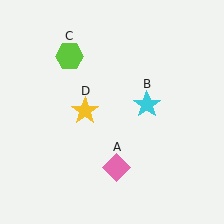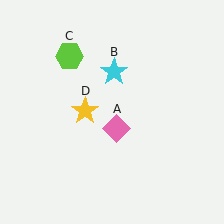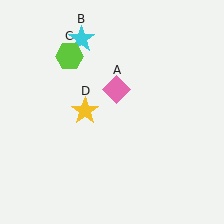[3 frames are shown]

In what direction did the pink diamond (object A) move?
The pink diamond (object A) moved up.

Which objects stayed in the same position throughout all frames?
Lime hexagon (object C) and yellow star (object D) remained stationary.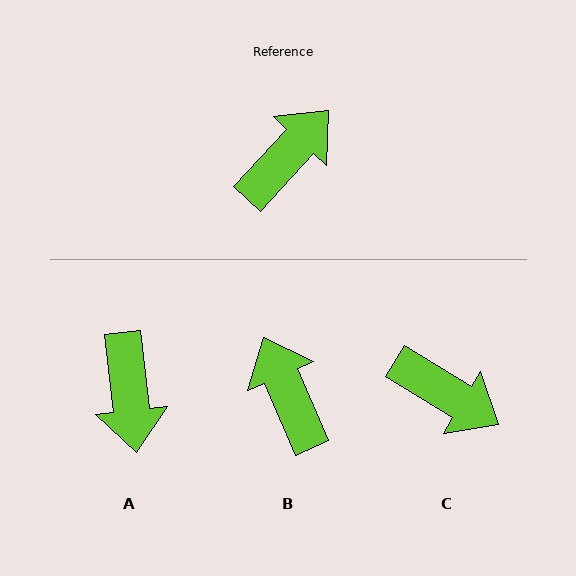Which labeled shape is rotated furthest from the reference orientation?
A, about 131 degrees away.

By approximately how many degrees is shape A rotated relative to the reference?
Approximately 131 degrees clockwise.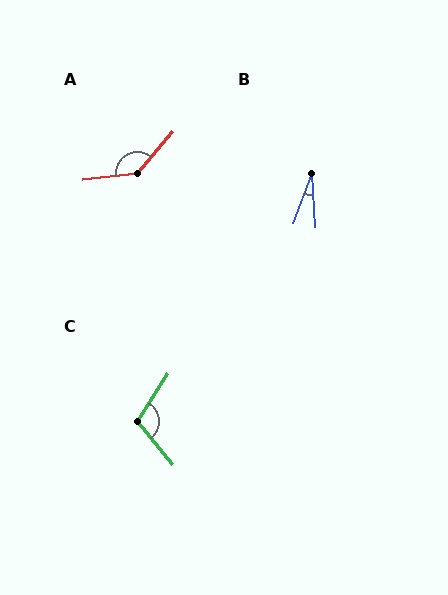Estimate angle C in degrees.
Approximately 108 degrees.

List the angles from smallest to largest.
B (24°), C (108°), A (137°).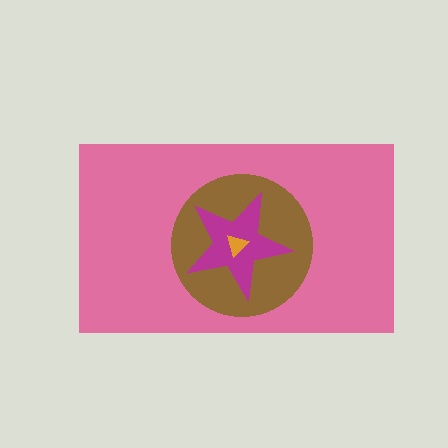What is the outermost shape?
The pink rectangle.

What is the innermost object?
The orange triangle.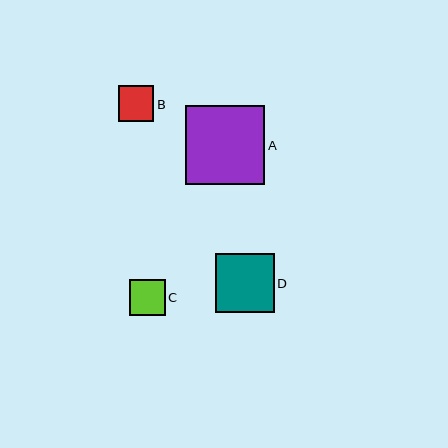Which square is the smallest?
Square B is the smallest with a size of approximately 35 pixels.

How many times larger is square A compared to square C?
Square A is approximately 2.2 times the size of square C.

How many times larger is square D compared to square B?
Square D is approximately 1.7 times the size of square B.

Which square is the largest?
Square A is the largest with a size of approximately 79 pixels.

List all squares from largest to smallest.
From largest to smallest: A, D, C, B.